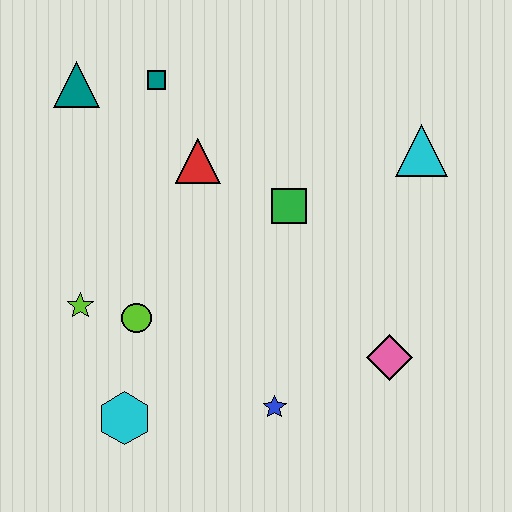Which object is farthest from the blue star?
The teal triangle is farthest from the blue star.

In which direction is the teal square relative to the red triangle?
The teal square is above the red triangle.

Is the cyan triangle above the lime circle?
Yes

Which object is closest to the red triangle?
The teal square is closest to the red triangle.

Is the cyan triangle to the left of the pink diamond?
No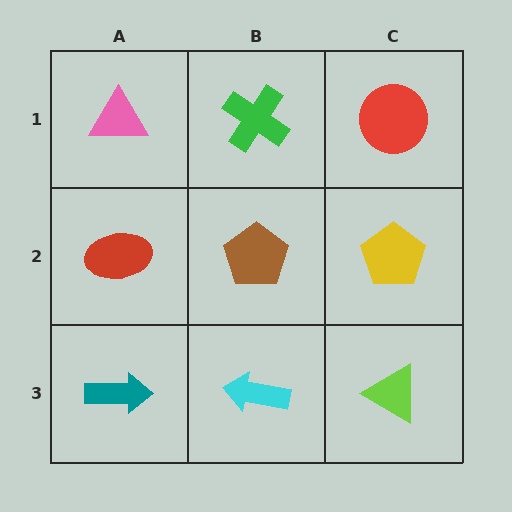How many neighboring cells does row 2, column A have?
3.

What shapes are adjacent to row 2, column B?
A green cross (row 1, column B), a cyan arrow (row 3, column B), a red ellipse (row 2, column A), a yellow pentagon (row 2, column C).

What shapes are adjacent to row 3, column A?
A red ellipse (row 2, column A), a cyan arrow (row 3, column B).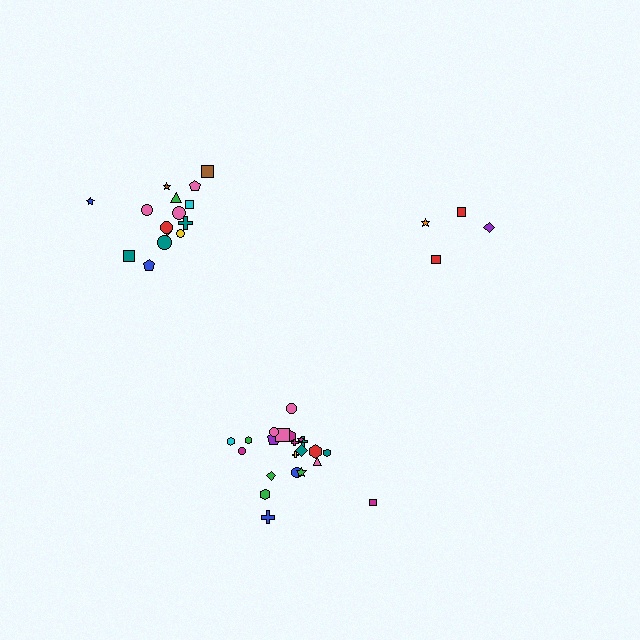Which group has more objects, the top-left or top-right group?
The top-left group.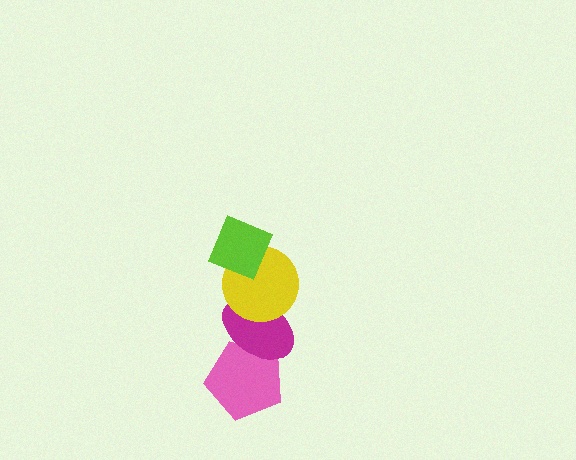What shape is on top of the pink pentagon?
The magenta ellipse is on top of the pink pentagon.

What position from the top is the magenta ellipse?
The magenta ellipse is 3rd from the top.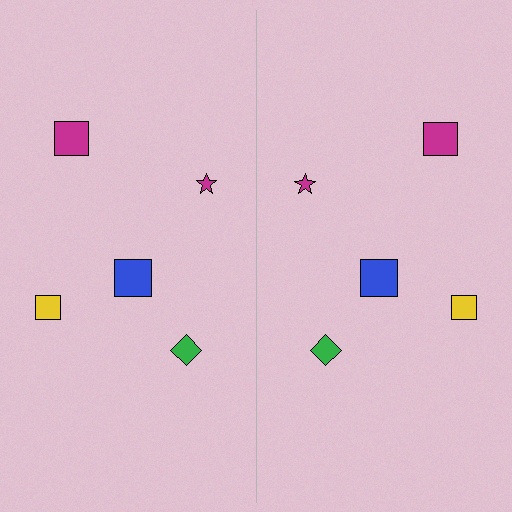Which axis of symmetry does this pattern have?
The pattern has a vertical axis of symmetry running through the center of the image.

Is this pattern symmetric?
Yes, this pattern has bilateral (reflection) symmetry.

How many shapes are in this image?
There are 10 shapes in this image.